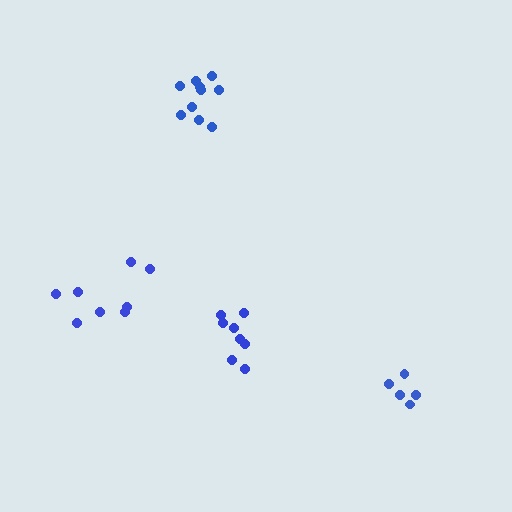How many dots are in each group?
Group 1: 10 dots, Group 2: 8 dots, Group 3: 5 dots, Group 4: 8 dots (31 total).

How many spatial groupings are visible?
There are 4 spatial groupings.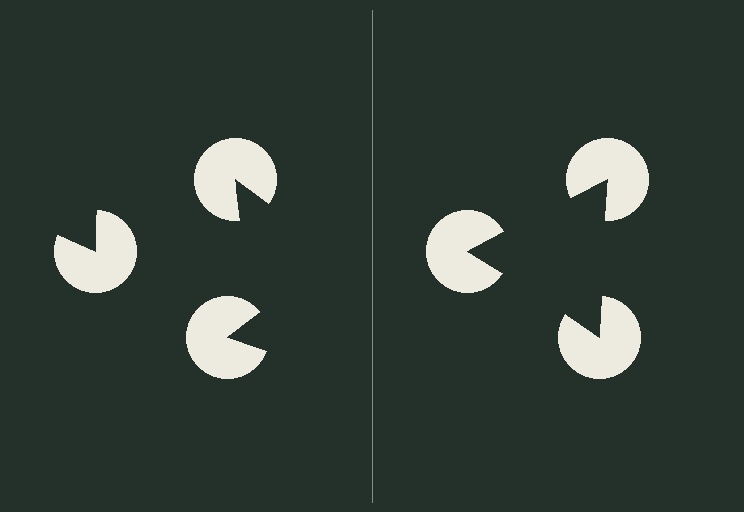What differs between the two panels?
The pac-man discs are positioned identically on both sides; only the wedge orientations differ. On the right they align to a triangle; on the left they are misaligned.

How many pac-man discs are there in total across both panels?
6 — 3 on each side.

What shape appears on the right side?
An illusory triangle.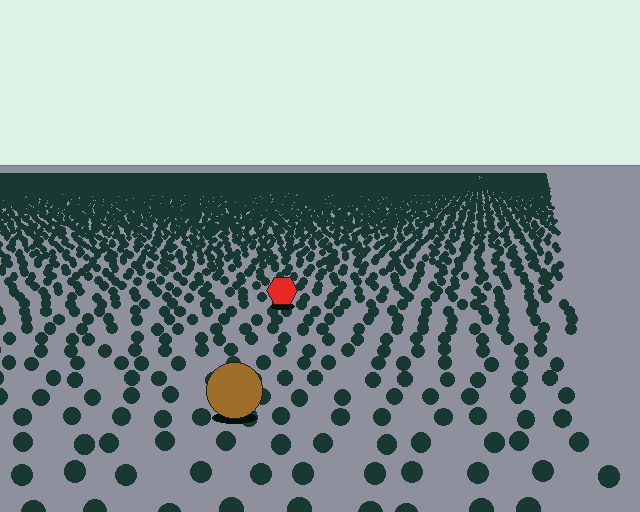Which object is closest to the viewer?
The brown circle is closest. The texture marks near it are larger and more spread out.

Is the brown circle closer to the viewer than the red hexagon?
Yes. The brown circle is closer — you can tell from the texture gradient: the ground texture is coarser near it.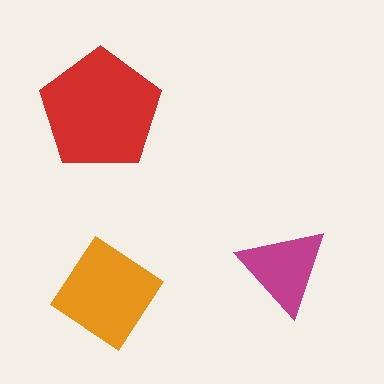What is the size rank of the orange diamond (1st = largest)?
2nd.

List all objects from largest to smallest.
The red pentagon, the orange diamond, the magenta triangle.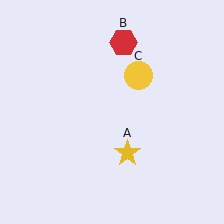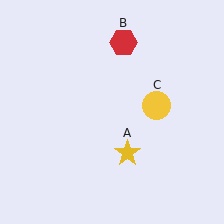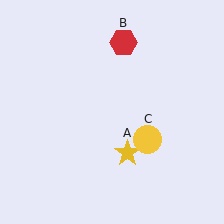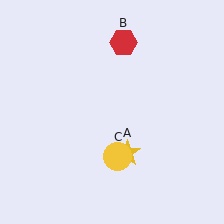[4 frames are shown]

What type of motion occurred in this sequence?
The yellow circle (object C) rotated clockwise around the center of the scene.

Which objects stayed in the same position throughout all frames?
Yellow star (object A) and red hexagon (object B) remained stationary.